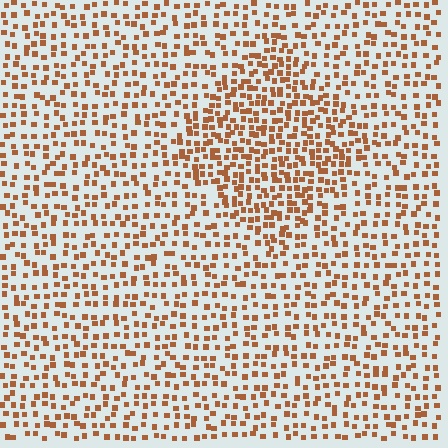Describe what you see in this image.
The image contains small brown elements arranged at two different densities. A diamond-shaped region is visible where the elements are more densely packed than the surrounding area.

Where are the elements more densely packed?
The elements are more densely packed inside the diamond boundary.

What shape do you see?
I see a diamond.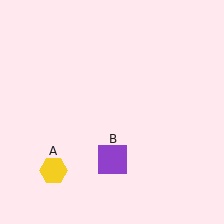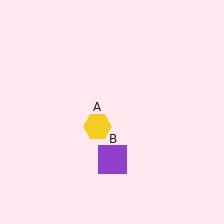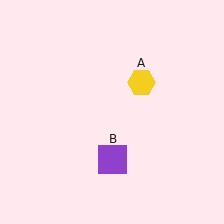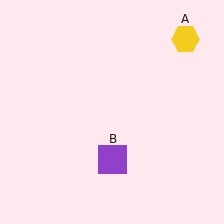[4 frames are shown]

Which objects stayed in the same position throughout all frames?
Purple square (object B) remained stationary.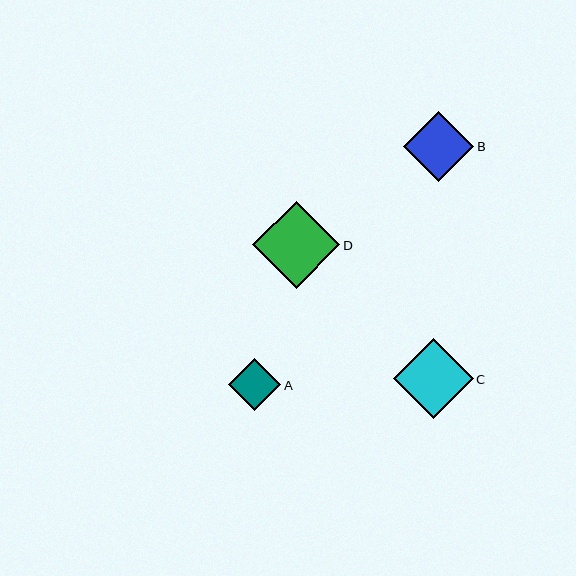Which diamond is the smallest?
Diamond A is the smallest with a size of approximately 52 pixels.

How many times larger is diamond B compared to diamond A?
Diamond B is approximately 1.3 times the size of diamond A.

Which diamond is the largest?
Diamond D is the largest with a size of approximately 87 pixels.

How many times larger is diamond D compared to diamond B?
Diamond D is approximately 1.2 times the size of diamond B.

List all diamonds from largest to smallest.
From largest to smallest: D, C, B, A.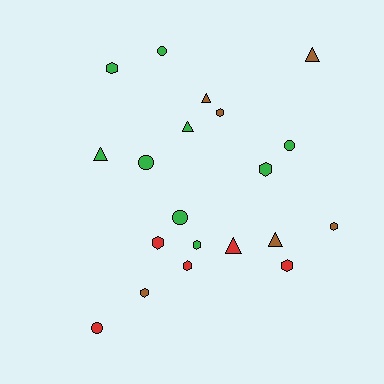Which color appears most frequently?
Green, with 9 objects.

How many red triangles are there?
There is 1 red triangle.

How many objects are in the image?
There are 20 objects.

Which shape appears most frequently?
Hexagon, with 9 objects.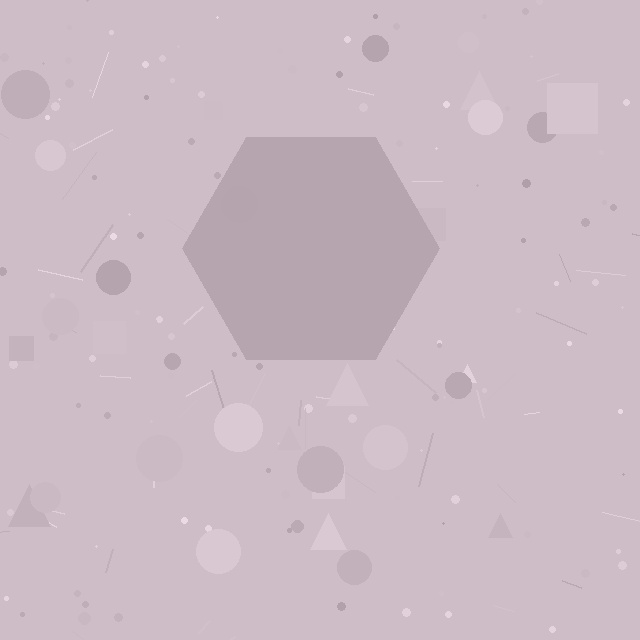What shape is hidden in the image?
A hexagon is hidden in the image.